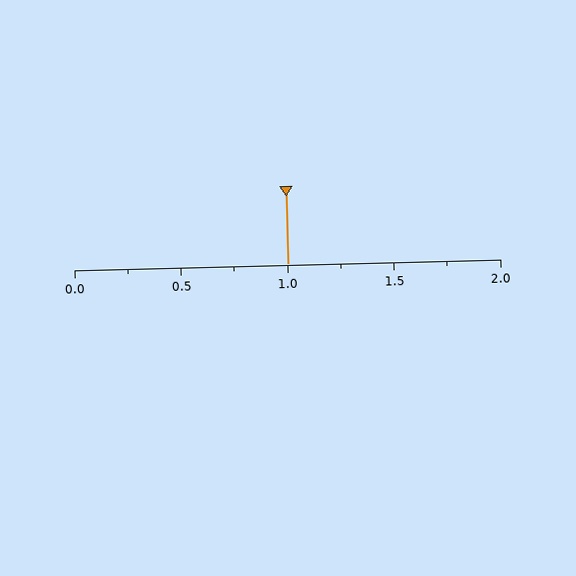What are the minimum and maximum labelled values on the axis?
The axis runs from 0.0 to 2.0.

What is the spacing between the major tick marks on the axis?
The major ticks are spaced 0.5 apart.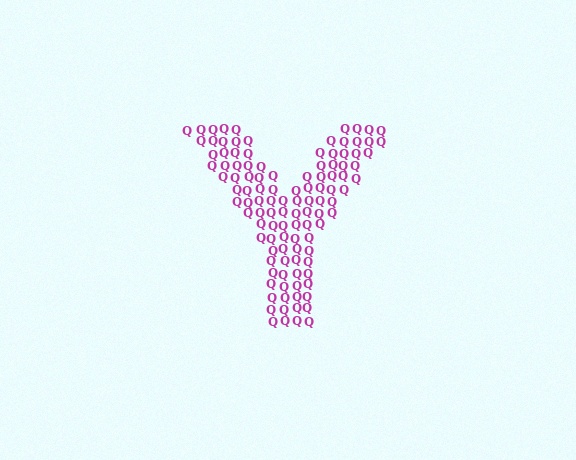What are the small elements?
The small elements are letter Q's.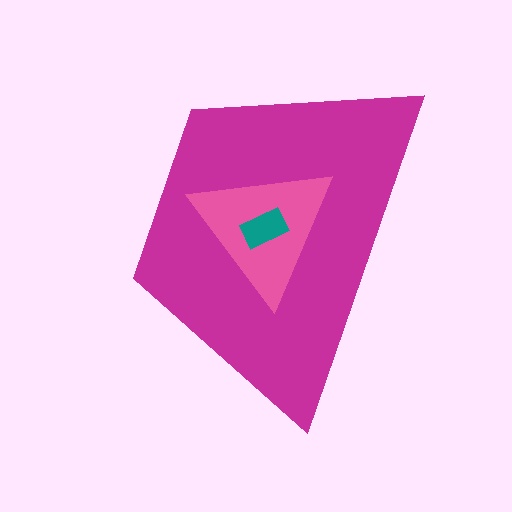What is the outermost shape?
The magenta trapezoid.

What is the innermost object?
The teal rectangle.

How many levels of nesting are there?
3.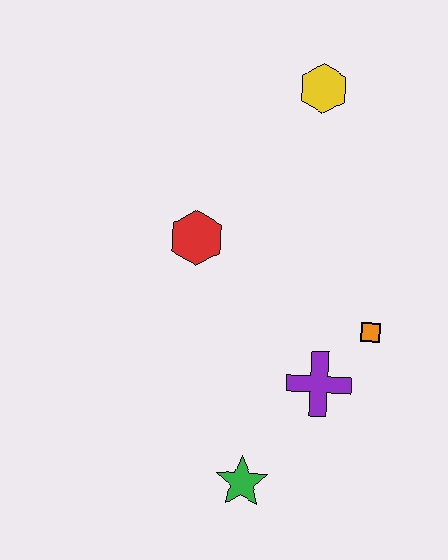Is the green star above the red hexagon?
No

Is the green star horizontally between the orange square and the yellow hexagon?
No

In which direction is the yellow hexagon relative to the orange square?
The yellow hexagon is above the orange square.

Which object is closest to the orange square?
The purple cross is closest to the orange square.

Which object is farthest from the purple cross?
The yellow hexagon is farthest from the purple cross.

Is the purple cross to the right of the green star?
Yes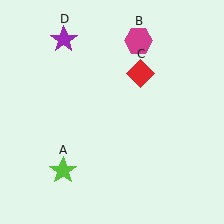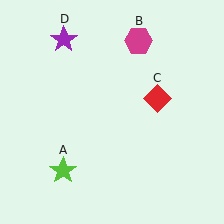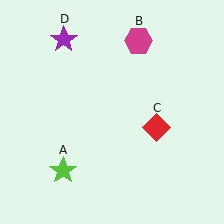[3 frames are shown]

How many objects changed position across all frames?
1 object changed position: red diamond (object C).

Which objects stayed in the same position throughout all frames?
Lime star (object A) and magenta hexagon (object B) and purple star (object D) remained stationary.